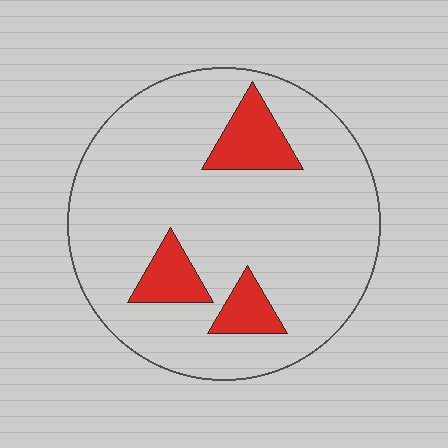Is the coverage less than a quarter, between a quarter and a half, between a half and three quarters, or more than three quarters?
Less than a quarter.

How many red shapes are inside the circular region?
3.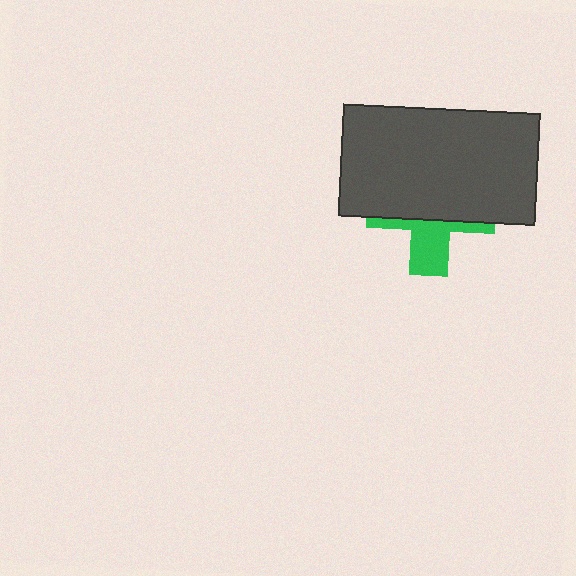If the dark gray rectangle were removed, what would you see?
You would see the complete green cross.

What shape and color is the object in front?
The object in front is a dark gray rectangle.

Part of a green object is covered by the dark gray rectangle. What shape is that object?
It is a cross.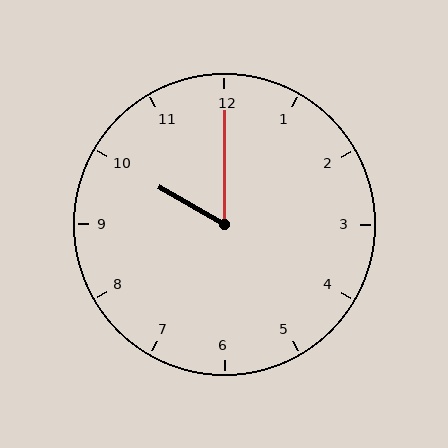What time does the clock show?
10:00.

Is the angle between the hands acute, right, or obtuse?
It is acute.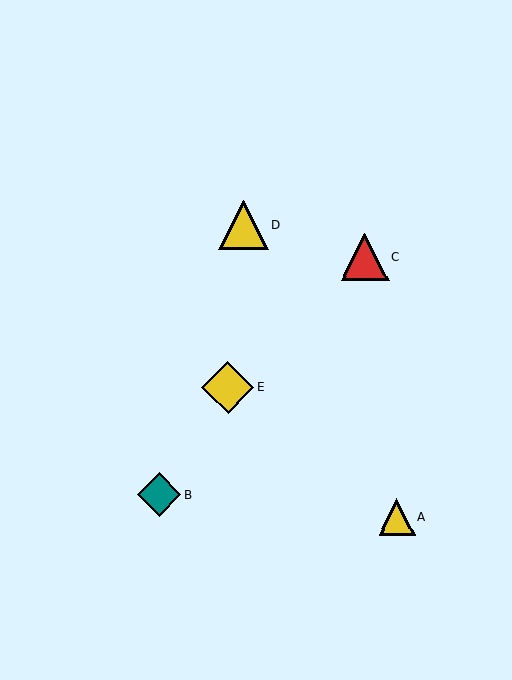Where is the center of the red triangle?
The center of the red triangle is at (365, 257).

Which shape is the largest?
The yellow diamond (labeled E) is the largest.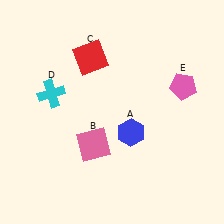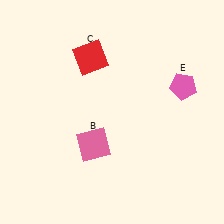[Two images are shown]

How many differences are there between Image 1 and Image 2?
There are 2 differences between the two images.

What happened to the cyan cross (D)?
The cyan cross (D) was removed in Image 2. It was in the top-left area of Image 1.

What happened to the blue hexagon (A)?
The blue hexagon (A) was removed in Image 2. It was in the bottom-right area of Image 1.